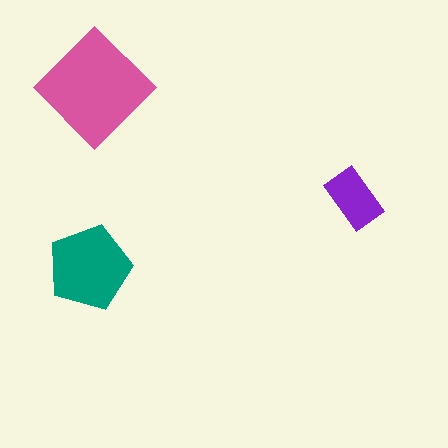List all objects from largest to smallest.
The pink diamond, the teal pentagon, the purple rectangle.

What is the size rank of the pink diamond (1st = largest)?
1st.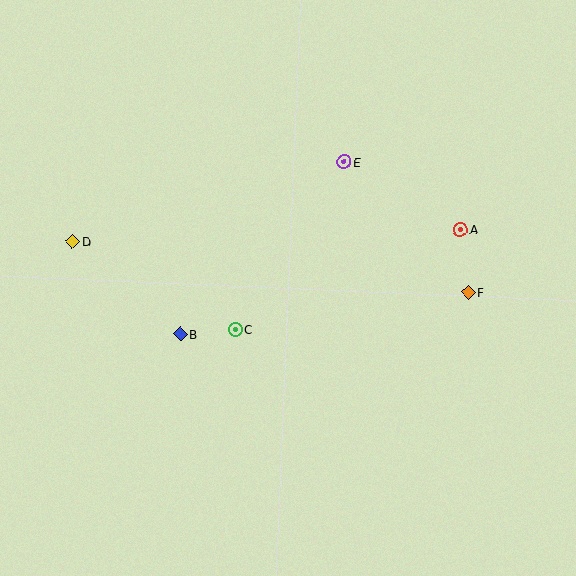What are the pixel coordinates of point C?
Point C is at (235, 330).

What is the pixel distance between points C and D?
The distance between C and D is 185 pixels.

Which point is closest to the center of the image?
Point C at (235, 330) is closest to the center.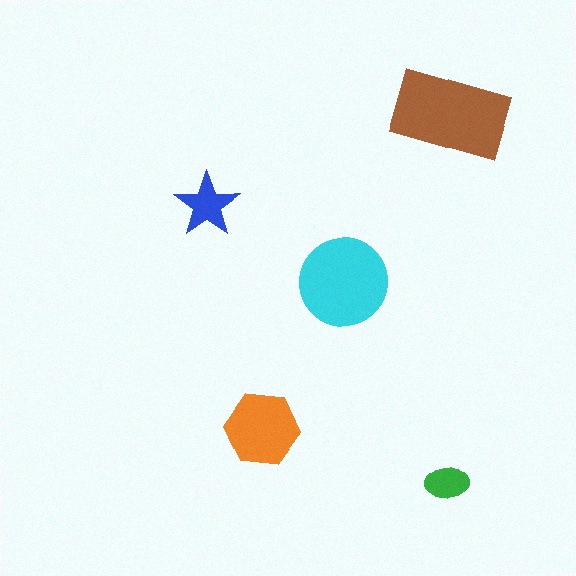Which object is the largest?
The brown rectangle.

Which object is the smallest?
The green ellipse.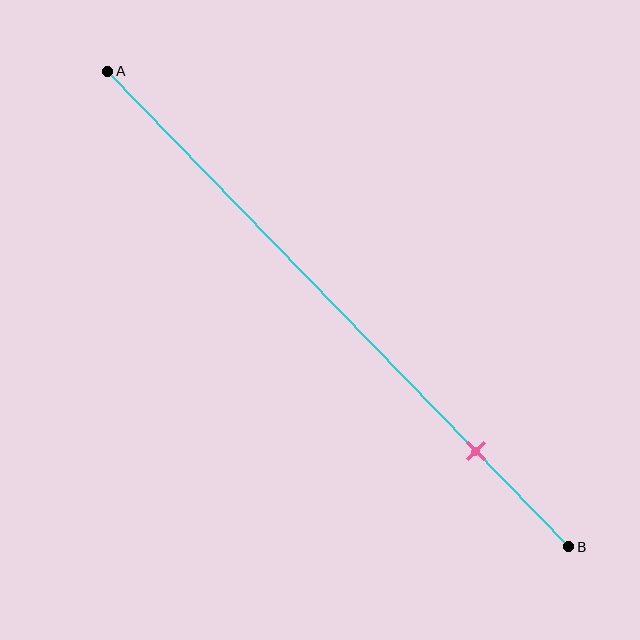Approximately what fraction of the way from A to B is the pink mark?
The pink mark is approximately 80% of the way from A to B.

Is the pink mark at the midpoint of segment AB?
No, the mark is at about 80% from A, not at the 50% midpoint.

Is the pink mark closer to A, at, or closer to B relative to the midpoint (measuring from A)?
The pink mark is closer to point B than the midpoint of segment AB.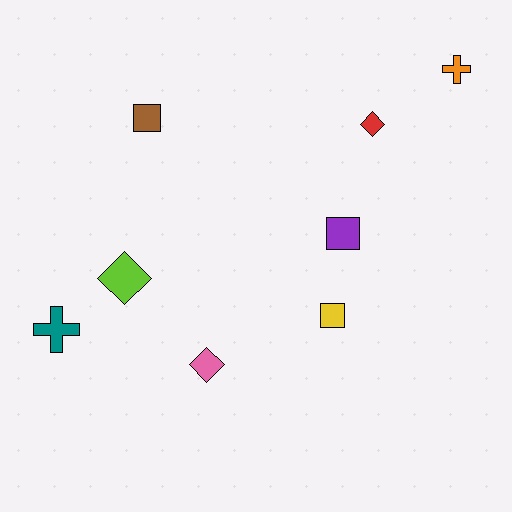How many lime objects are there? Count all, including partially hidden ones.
There is 1 lime object.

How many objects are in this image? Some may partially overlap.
There are 8 objects.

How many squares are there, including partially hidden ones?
There are 3 squares.